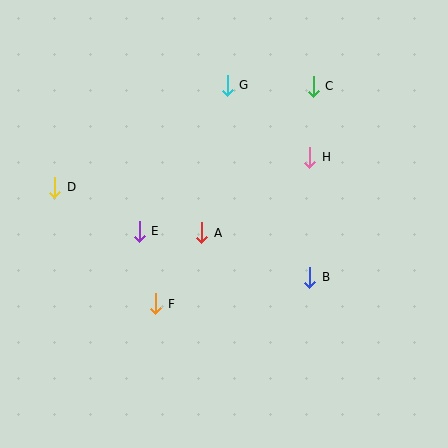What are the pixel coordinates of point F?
Point F is at (156, 304).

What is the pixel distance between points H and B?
The distance between H and B is 120 pixels.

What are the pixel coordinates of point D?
Point D is at (55, 187).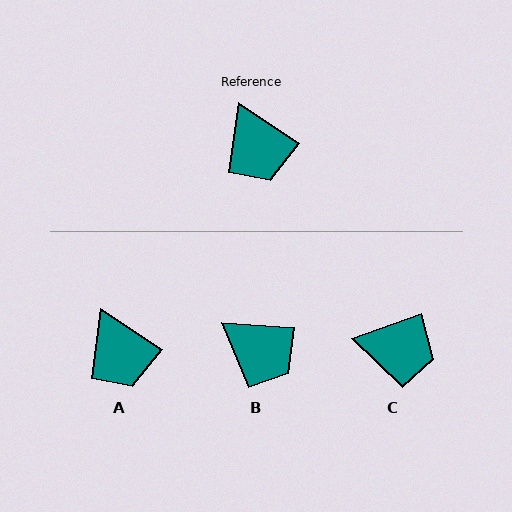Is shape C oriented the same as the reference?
No, it is off by about 53 degrees.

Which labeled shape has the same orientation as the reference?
A.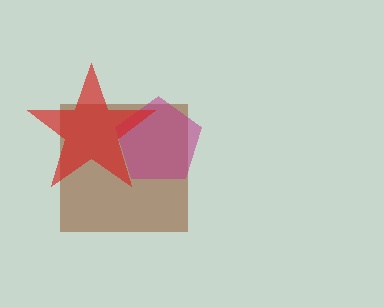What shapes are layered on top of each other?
The layered shapes are: a brown square, a magenta pentagon, a red star.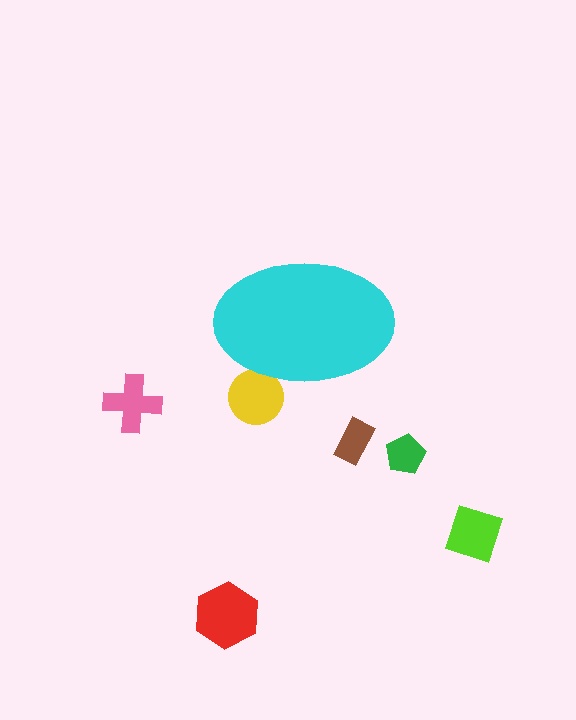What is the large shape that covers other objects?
A cyan ellipse.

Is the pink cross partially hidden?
No, the pink cross is fully visible.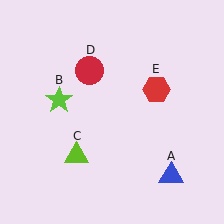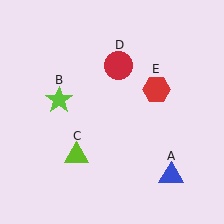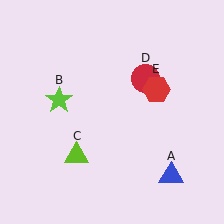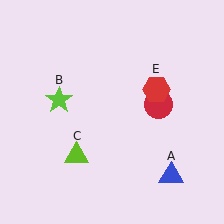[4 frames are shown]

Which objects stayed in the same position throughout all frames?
Blue triangle (object A) and lime star (object B) and lime triangle (object C) and red hexagon (object E) remained stationary.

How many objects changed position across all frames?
1 object changed position: red circle (object D).